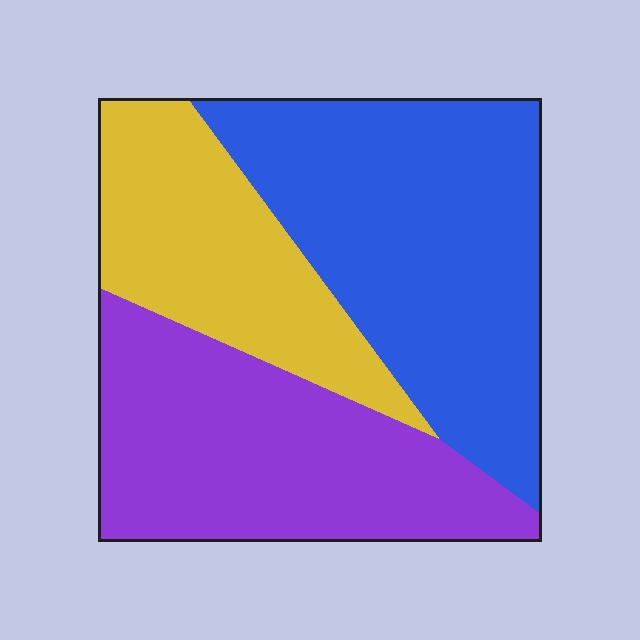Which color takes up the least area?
Yellow, at roughly 25%.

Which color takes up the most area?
Blue, at roughly 40%.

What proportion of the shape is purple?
Purple covers 34% of the shape.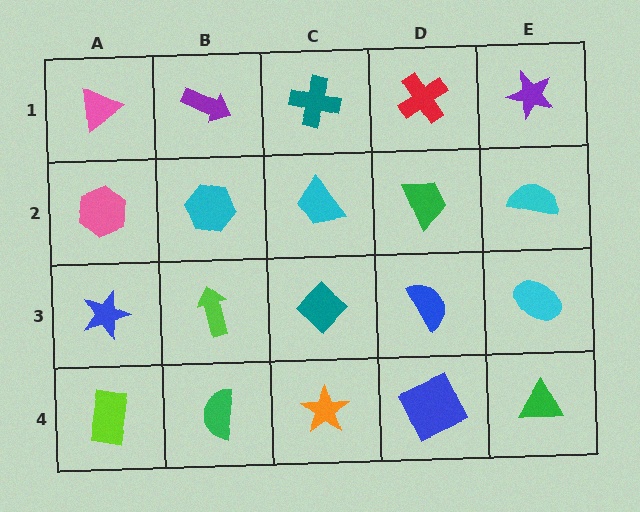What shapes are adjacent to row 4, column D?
A blue semicircle (row 3, column D), an orange star (row 4, column C), a green triangle (row 4, column E).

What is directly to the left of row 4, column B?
A lime rectangle.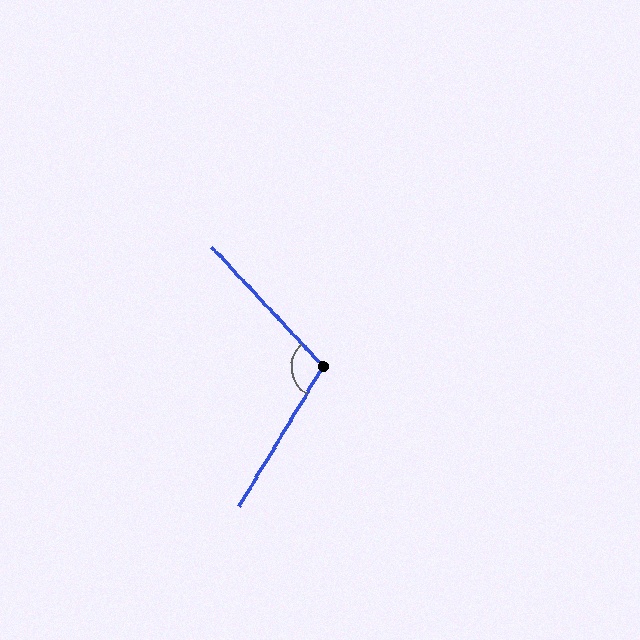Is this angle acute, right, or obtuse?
It is obtuse.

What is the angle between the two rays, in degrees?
Approximately 106 degrees.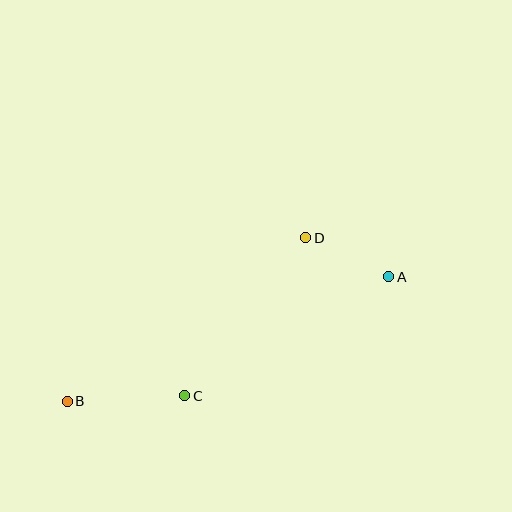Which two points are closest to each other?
Points A and D are closest to each other.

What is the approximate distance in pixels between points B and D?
The distance between B and D is approximately 289 pixels.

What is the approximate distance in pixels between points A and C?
The distance between A and C is approximately 236 pixels.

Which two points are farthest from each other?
Points A and B are farthest from each other.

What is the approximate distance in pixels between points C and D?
The distance between C and D is approximately 199 pixels.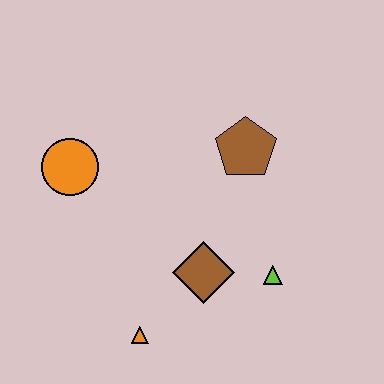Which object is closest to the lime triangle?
The brown diamond is closest to the lime triangle.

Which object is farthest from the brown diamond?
The orange circle is farthest from the brown diamond.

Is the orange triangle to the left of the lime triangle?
Yes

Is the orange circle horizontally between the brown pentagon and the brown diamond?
No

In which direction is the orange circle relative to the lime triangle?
The orange circle is to the left of the lime triangle.